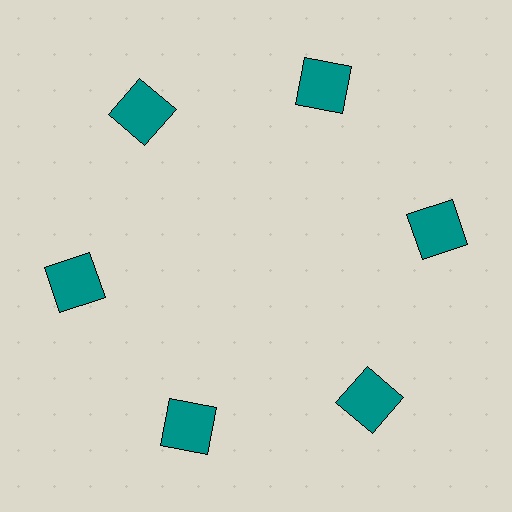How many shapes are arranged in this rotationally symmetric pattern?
There are 6 shapes, arranged in 6 groups of 1.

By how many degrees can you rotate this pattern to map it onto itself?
The pattern maps onto itself every 60 degrees of rotation.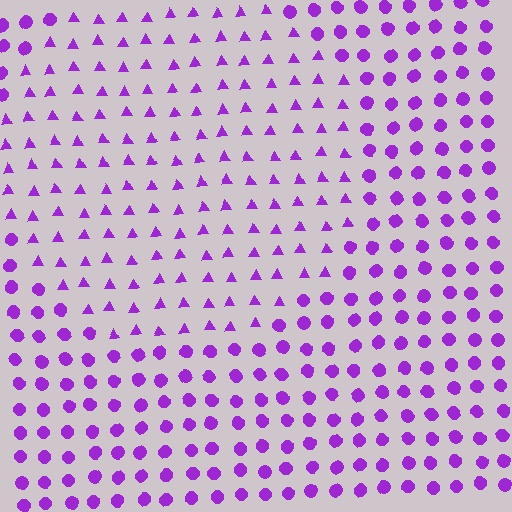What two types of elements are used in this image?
The image uses triangles inside the circle region and circles outside it.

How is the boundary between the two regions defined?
The boundary is defined by a change in element shape: triangles inside vs. circles outside. All elements share the same color and spacing.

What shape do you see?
I see a circle.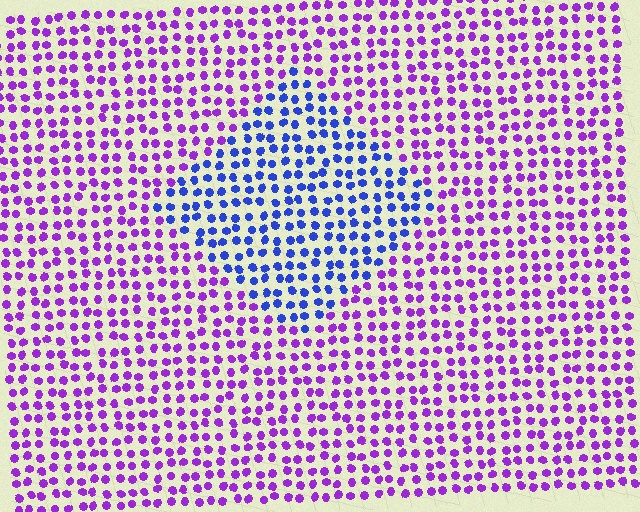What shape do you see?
I see a diamond.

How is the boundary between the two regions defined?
The boundary is defined purely by a slight shift in hue (about 50 degrees). Spacing, size, and orientation are identical on both sides.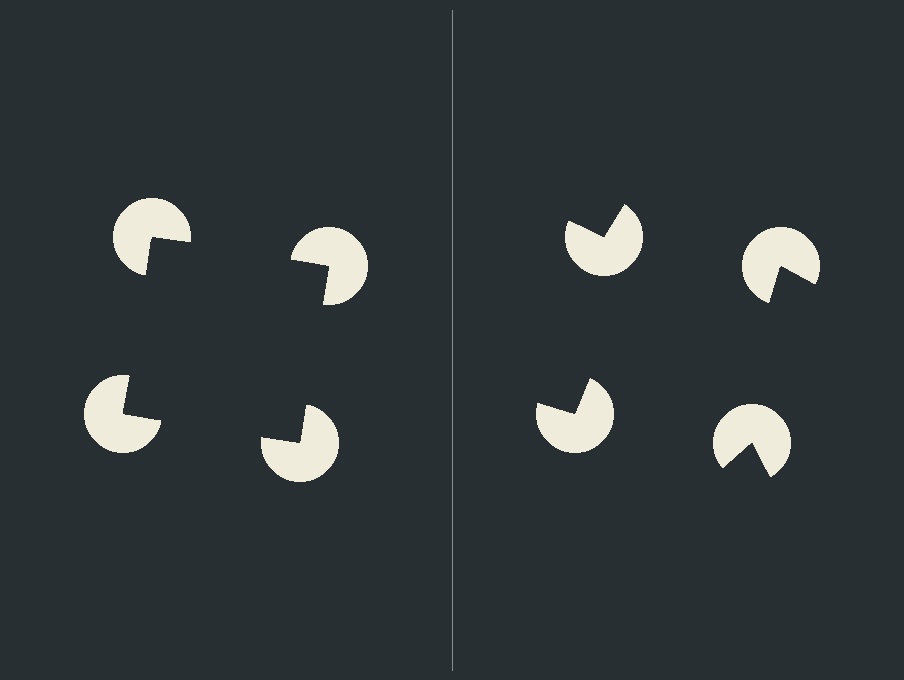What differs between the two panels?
The pac-man discs are positioned identically on both sides; only the wedge orientations differ. On the left they align to a square; on the right they are misaligned.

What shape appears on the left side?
An illusory square.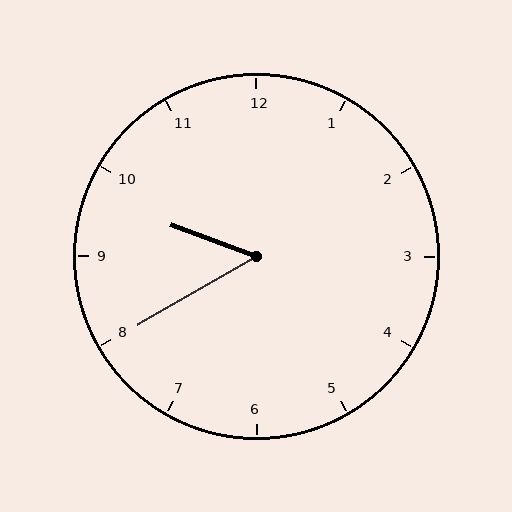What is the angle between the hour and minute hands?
Approximately 50 degrees.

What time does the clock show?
9:40.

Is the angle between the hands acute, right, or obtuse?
It is acute.